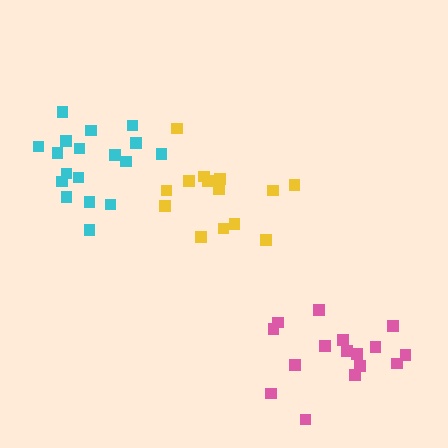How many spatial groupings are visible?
There are 3 spatial groupings.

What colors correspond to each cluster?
The clusters are colored: cyan, yellow, pink.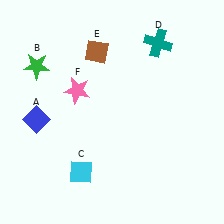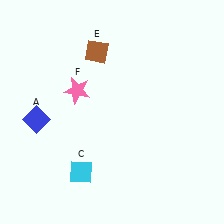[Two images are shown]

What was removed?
The green star (B), the teal cross (D) were removed in Image 2.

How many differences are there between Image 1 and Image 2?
There are 2 differences between the two images.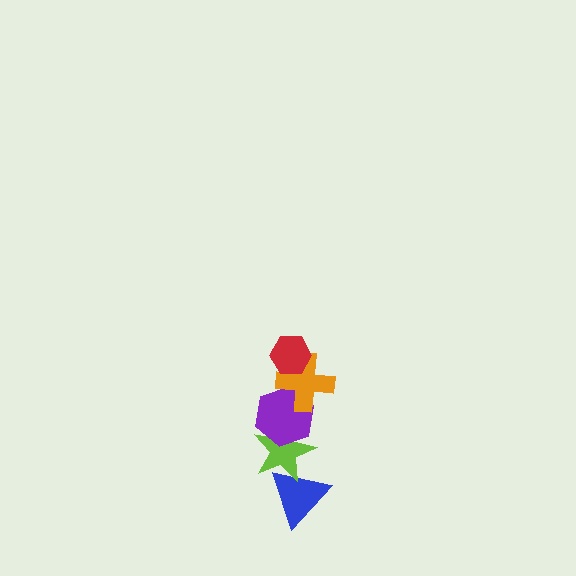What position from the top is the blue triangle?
The blue triangle is 5th from the top.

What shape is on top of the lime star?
The purple hexagon is on top of the lime star.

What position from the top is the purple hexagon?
The purple hexagon is 3rd from the top.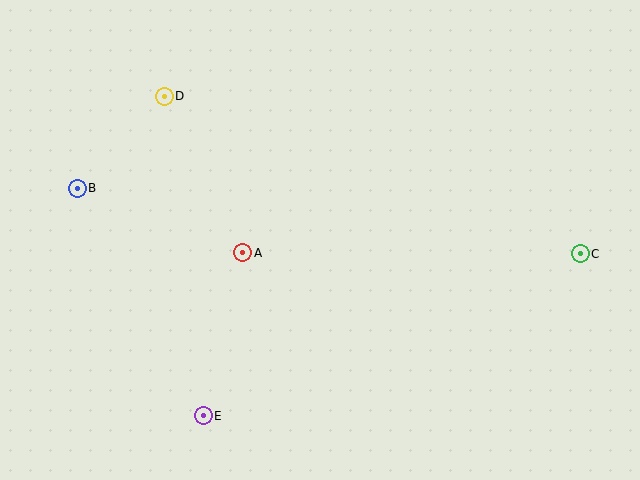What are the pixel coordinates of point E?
Point E is at (203, 416).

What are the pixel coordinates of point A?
Point A is at (243, 253).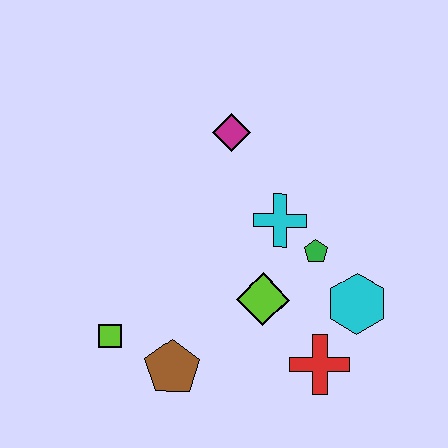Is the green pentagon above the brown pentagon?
Yes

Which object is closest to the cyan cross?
The green pentagon is closest to the cyan cross.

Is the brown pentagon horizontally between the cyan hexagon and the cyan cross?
No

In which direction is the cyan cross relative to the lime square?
The cyan cross is to the right of the lime square.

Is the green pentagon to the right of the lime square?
Yes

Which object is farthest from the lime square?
The cyan hexagon is farthest from the lime square.